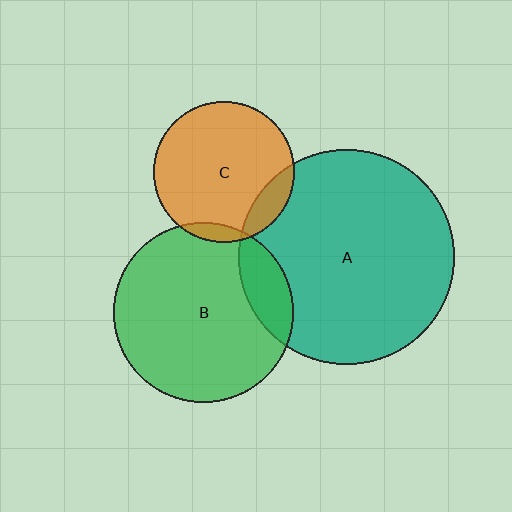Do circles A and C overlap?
Yes.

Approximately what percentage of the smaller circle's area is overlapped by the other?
Approximately 10%.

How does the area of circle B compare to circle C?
Approximately 1.6 times.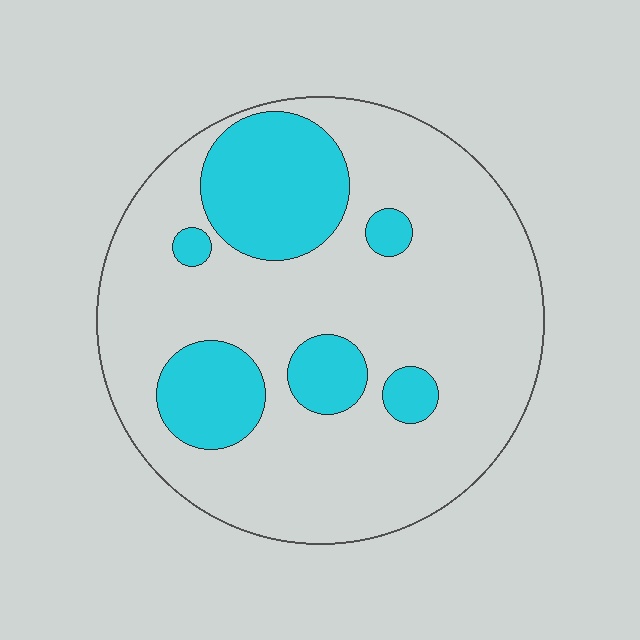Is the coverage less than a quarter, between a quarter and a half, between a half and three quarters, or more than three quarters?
Less than a quarter.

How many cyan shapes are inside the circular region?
6.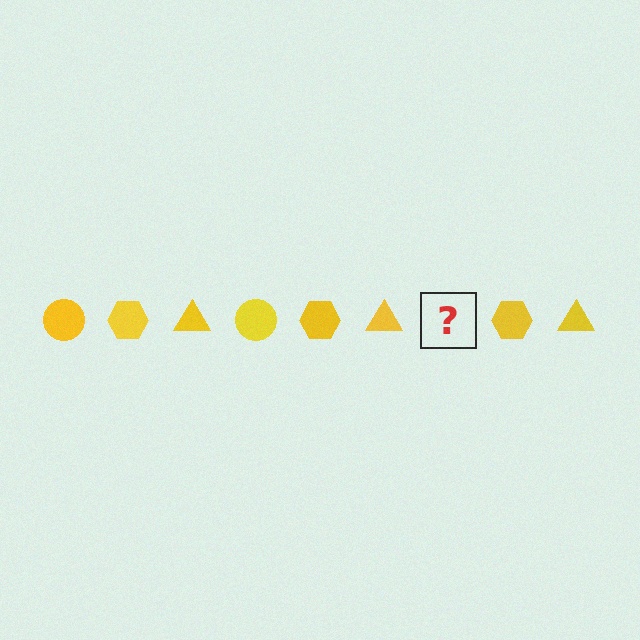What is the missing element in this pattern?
The missing element is a yellow circle.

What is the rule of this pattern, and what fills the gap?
The rule is that the pattern cycles through circle, hexagon, triangle shapes in yellow. The gap should be filled with a yellow circle.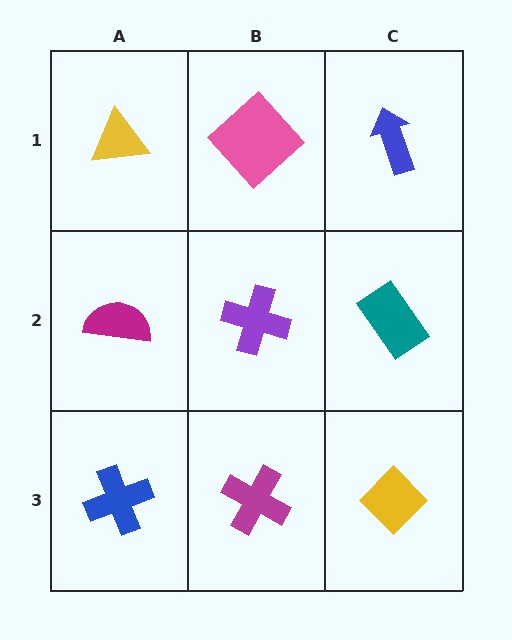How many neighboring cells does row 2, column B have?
4.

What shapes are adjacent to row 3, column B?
A purple cross (row 2, column B), a blue cross (row 3, column A), a yellow diamond (row 3, column C).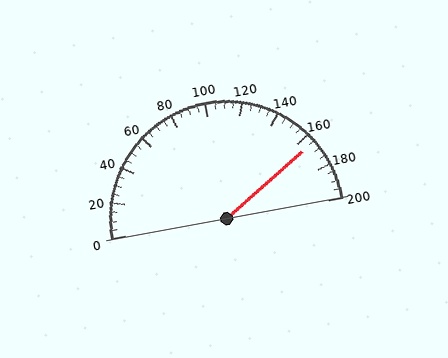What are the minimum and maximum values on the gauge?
The gauge ranges from 0 to 200.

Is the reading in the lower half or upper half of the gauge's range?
The reading is in the upper half of the range (0 to 200).